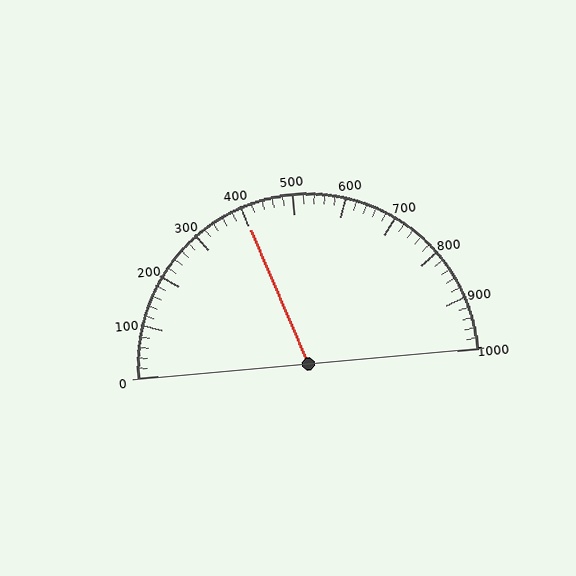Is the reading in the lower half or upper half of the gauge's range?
The reading is in the lower half of the range (0 to 1000).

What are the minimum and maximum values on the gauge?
The gauge ranges from 0 to 1000.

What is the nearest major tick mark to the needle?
The nearest major tick mark is 400.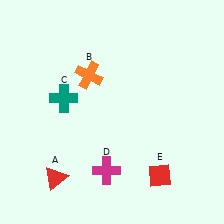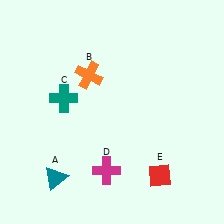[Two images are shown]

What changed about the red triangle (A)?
In Image 1, A is red. In Image 2, it changed to teal.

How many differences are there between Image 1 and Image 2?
There is 1 difference between the two images.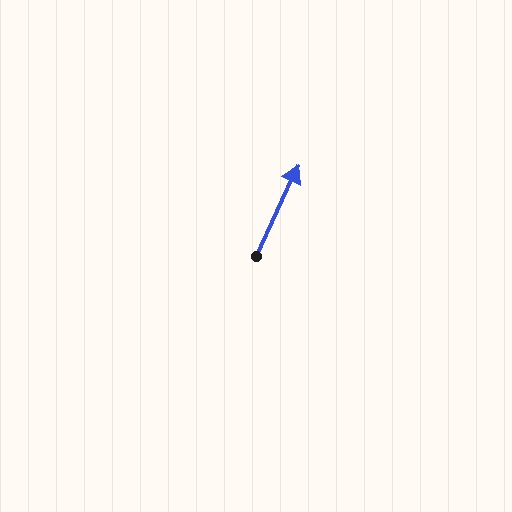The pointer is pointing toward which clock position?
Roughly 1 o'clock.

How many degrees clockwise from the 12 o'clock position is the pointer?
Approximately 25 degrees.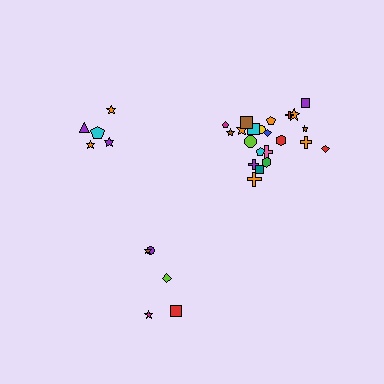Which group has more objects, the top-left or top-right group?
The top-right group.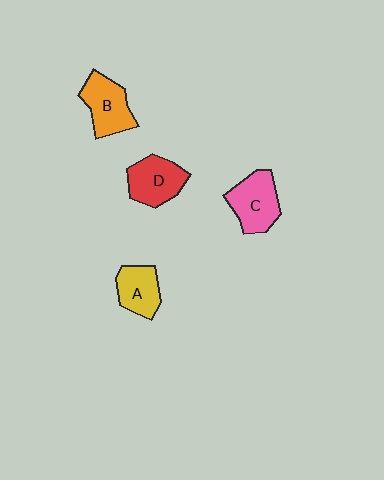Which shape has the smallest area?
Shape A (yellow).